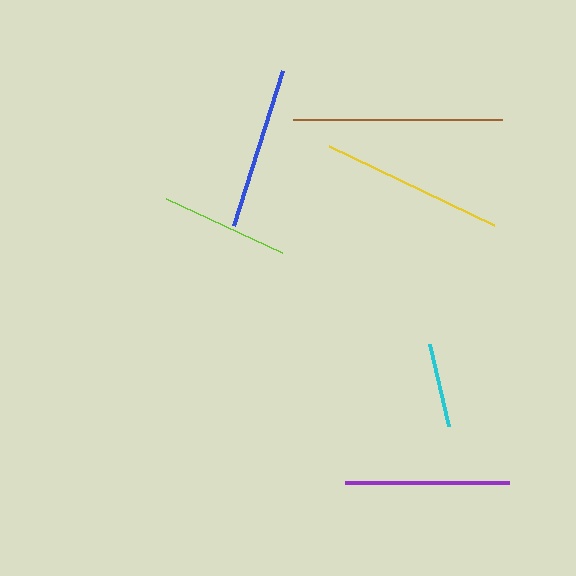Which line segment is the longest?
The brown line is the longest at approximately 210 pixels.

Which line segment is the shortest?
The cyan line is the shortest at approximately 85 pixels.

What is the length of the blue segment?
The blue segment is approximately 162 pixels long.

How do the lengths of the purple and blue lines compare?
The purple and blue lines are approximately the same length.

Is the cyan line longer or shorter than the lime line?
The lime line is longer than the cyan line.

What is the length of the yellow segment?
The yellow segment is approximately 182 pixels long.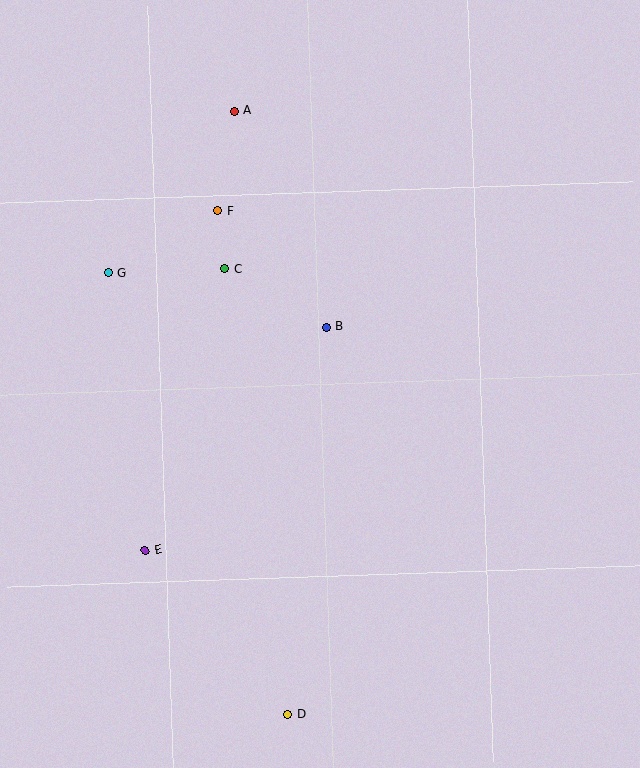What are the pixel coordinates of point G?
Point G is at (108, 273).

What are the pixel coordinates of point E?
Point E is at (145, 550).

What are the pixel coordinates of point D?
Point D is at (288, 714).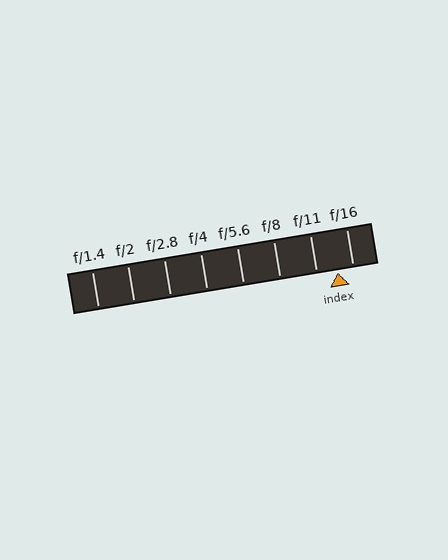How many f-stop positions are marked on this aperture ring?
There are 8 f-stop positions marked.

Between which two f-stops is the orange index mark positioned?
The index mark is between f/11 and f/16.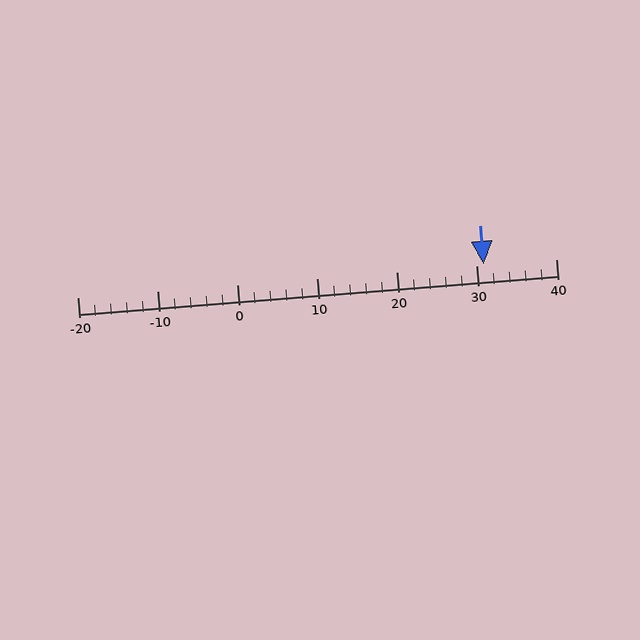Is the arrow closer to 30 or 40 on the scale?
The arrow is closer to 30.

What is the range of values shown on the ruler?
The ruler shows values from -20 to 40.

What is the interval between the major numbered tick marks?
The major tick marks are spaced 10 units apart.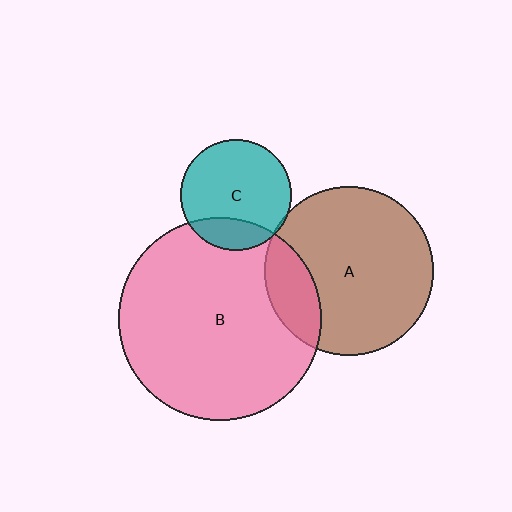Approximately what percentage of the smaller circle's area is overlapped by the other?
Approximately 20%.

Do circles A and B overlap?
Yes.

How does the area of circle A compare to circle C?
Approximately 2.3 times.